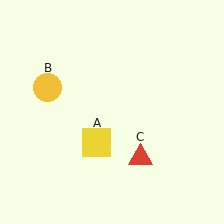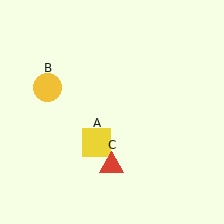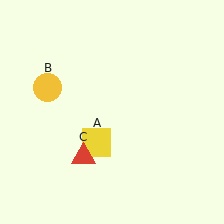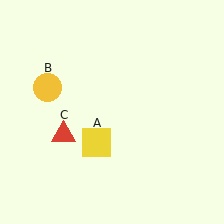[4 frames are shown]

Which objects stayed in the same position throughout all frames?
Yellow square (object A) and yellow circle (object B) remained stationary.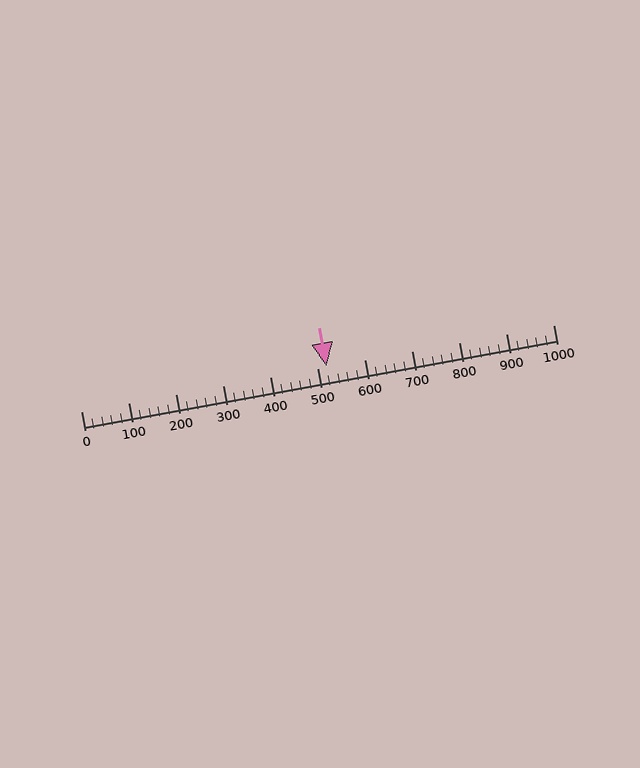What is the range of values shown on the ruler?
The ruler shows values from 0 to 1000.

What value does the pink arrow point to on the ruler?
The pink arrow points to approximately 520.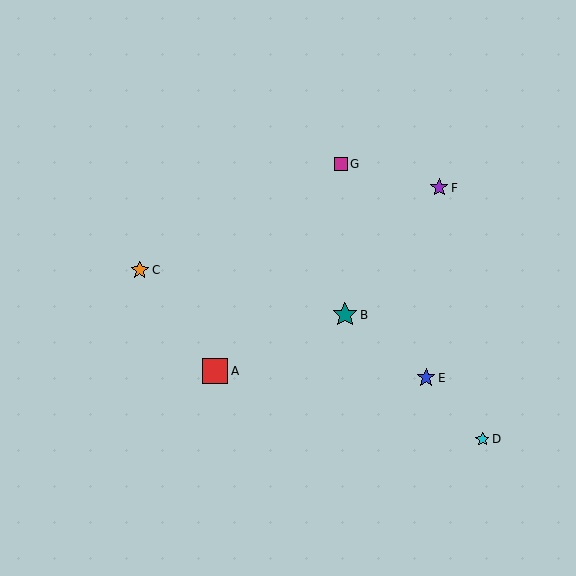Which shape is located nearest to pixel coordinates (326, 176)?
The magenta square (labeled G) at (341, 164) is nearest to that location.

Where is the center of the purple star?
The center of the purple star is at (439, 188).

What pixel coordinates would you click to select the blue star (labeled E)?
Click at (426, 378) to select the blue star E.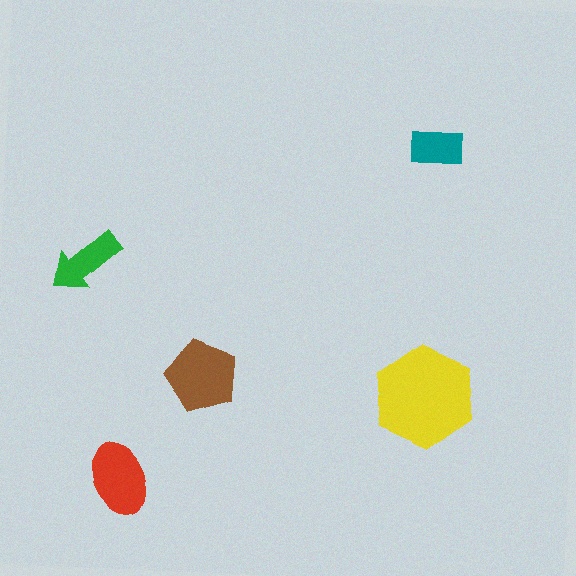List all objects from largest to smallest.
The yellow hexagon, the brown pentagon, the red ellipse, the green arrow, the teal rectangle.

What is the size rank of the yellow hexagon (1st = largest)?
1st.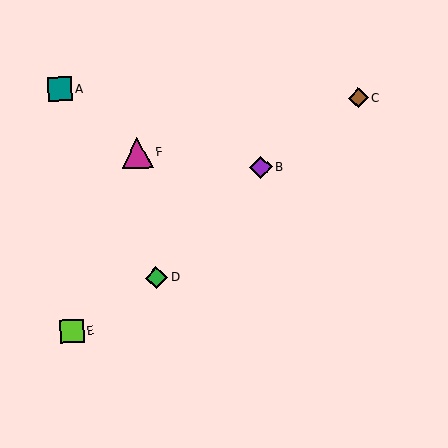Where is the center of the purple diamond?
The center of the purple diamond is at (261, 167).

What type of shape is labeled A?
Shape A is a teal square.